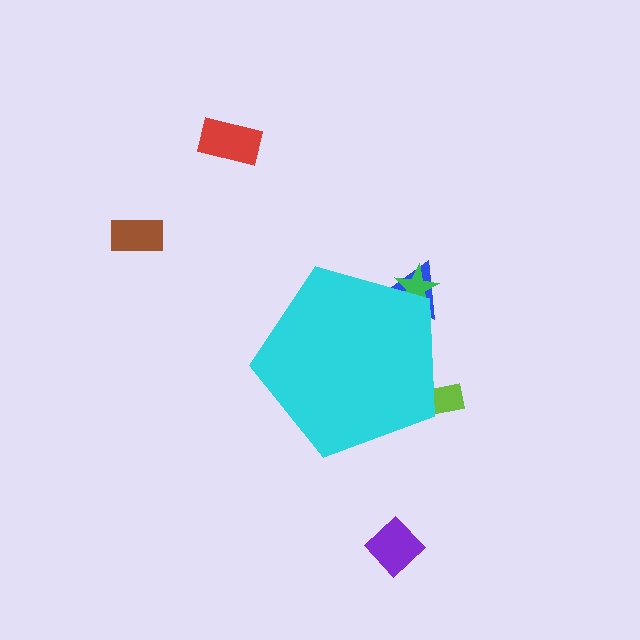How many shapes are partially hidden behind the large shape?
3 shapes are partially hidden.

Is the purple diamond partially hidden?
No, the purple diamond is fully visible.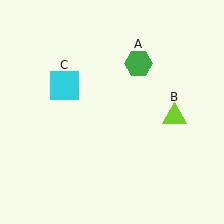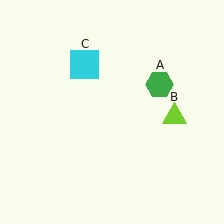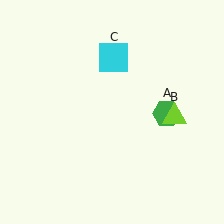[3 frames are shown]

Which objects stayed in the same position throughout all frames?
Lime triangle (object B) remained stationary.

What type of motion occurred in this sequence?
The green hexagon (object A), cyan square (object C) rotated clockwise around the center of the scene.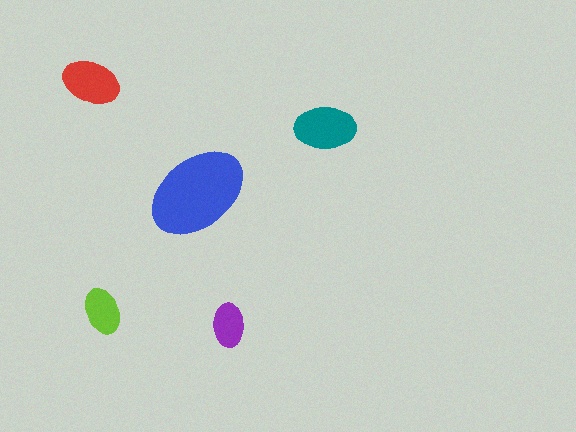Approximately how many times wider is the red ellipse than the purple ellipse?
About 1.5 times wider.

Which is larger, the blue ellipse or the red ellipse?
The blue one.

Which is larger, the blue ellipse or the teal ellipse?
The blue one.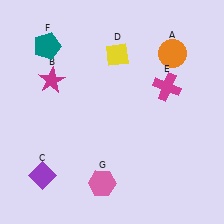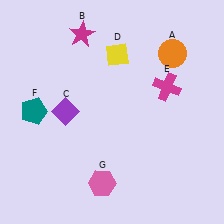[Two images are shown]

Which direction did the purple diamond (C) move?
The purple diamond (C) moved up.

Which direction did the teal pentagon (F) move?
The teal pentagon (F) moved down.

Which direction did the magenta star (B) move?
The magenta star (B) moved up.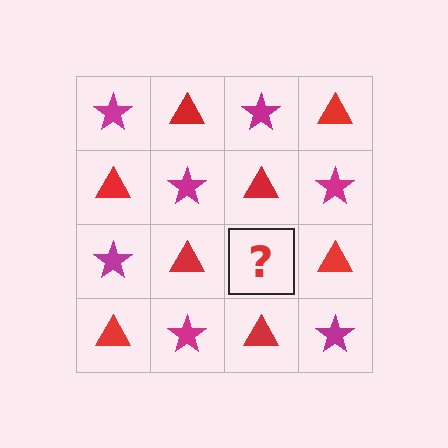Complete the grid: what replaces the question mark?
The question mark should be replaced with a magenta star.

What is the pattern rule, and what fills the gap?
The rule is that it alternates magenta star and red triangle in a checkerboard pattern. The gap should be filled with a magenta star.